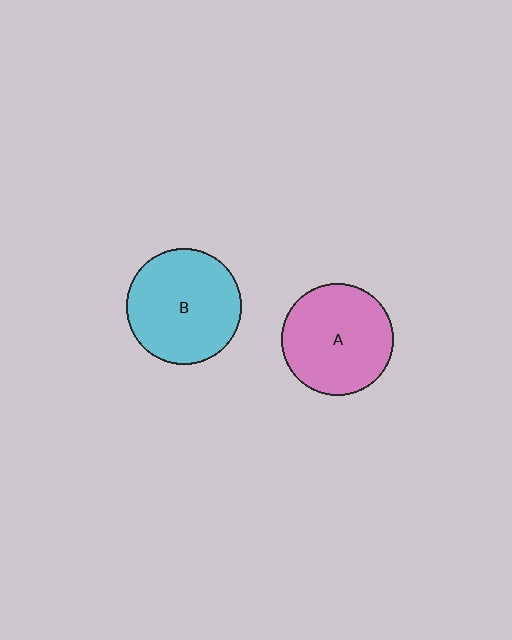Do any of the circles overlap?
No, none of the circles overlap.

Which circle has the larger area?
Circle B (cyan).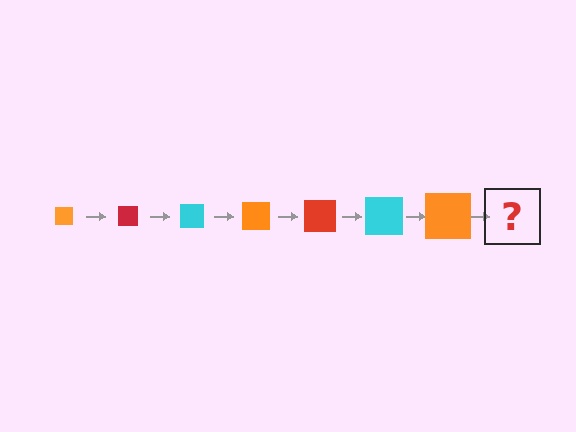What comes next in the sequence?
The next element should be a red square, larger than the previous one.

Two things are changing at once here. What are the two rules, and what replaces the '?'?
The two rules are that the square grows larger each step and the color cycles through orange, red, and cyan. The '?' should be a red square, larger than the previous one.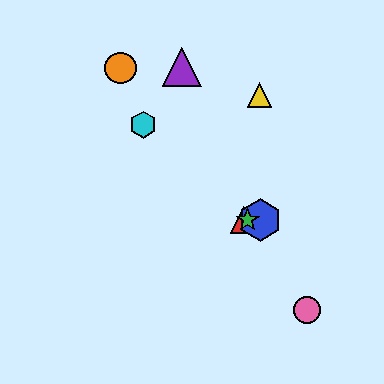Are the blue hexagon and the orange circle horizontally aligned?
No, the blue hexagon is at y≈220 and the orange circle is at y≈68.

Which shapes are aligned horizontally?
The red triangle, the blue hexagon, the green star are aligned horizontally.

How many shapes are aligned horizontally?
3 shapes (the red triangle, the blue hexagon, the green star) are aligned horizontally.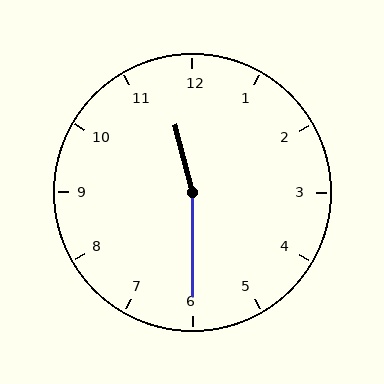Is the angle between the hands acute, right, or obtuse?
It is obtuse.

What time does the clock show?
11:30.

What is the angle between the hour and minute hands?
Approximately 165 degrees.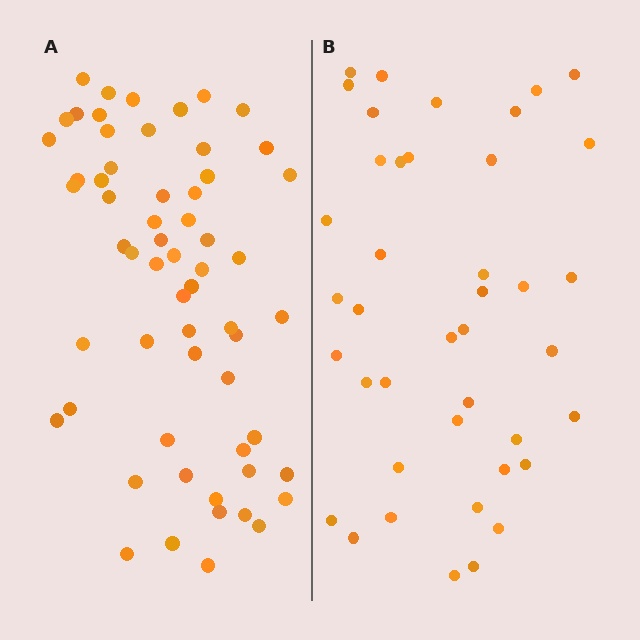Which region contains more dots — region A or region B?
Region A (the left region) has more dots.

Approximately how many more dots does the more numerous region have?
Region A has approximately 20 more dots than region B.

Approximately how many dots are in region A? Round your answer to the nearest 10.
About 60 dots.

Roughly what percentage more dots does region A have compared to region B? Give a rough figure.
About 45% more.